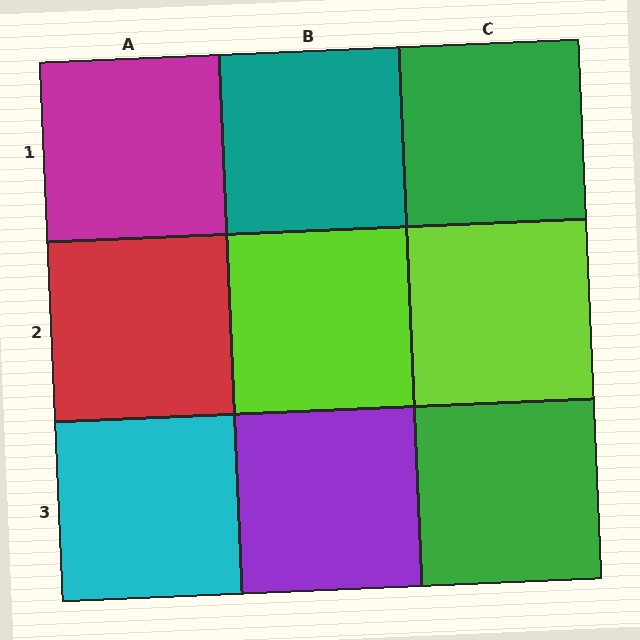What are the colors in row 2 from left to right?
Red, lime, lime.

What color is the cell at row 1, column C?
Green.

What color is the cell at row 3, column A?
Cyan.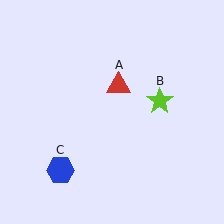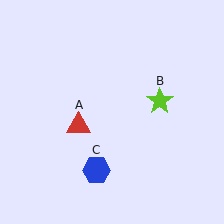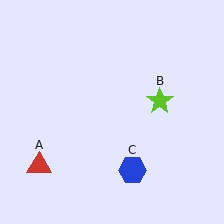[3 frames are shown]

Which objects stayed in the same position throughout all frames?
Lime star (object B) remained stationary.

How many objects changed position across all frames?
2 objects changed position: red triangle (object A), blue hexagon (object C).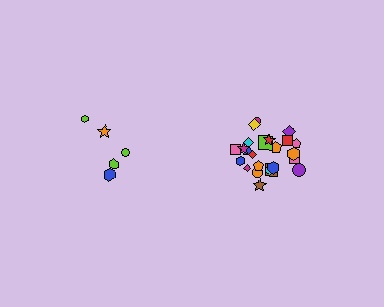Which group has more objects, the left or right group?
The right group.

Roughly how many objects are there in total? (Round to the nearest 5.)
Roughly 30 objects in total.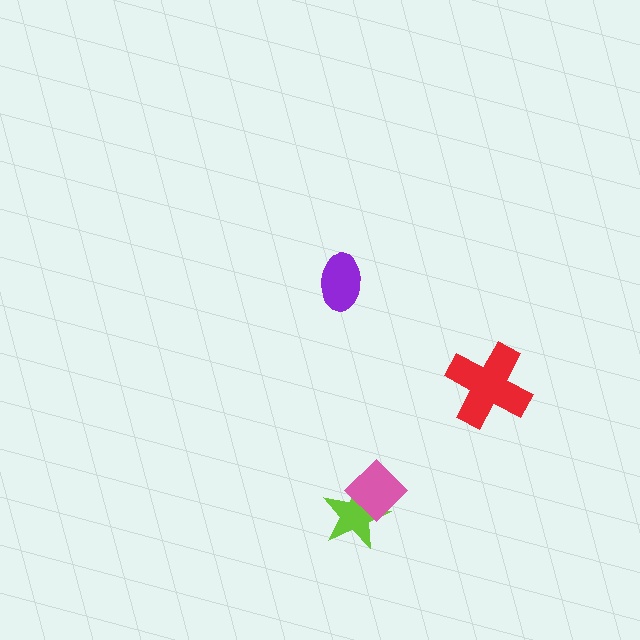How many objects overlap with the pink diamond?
1 object overlaps with the pink diamond.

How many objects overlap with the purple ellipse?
0 objects overlap with the purple ellipse.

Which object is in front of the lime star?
The pink diamond is in front of the lime star.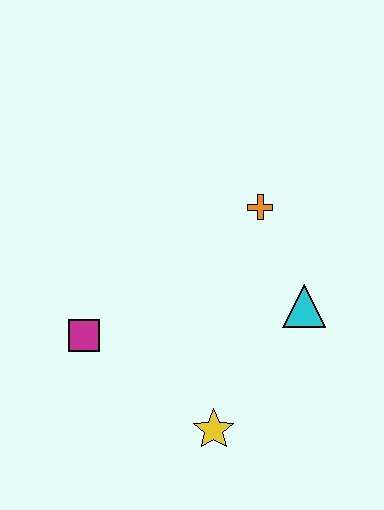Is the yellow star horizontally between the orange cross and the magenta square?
Yes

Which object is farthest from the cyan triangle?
The magenta square is farthest from the cyan triangle.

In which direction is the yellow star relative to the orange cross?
The yellow star is below the orange cross.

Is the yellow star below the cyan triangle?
Yes